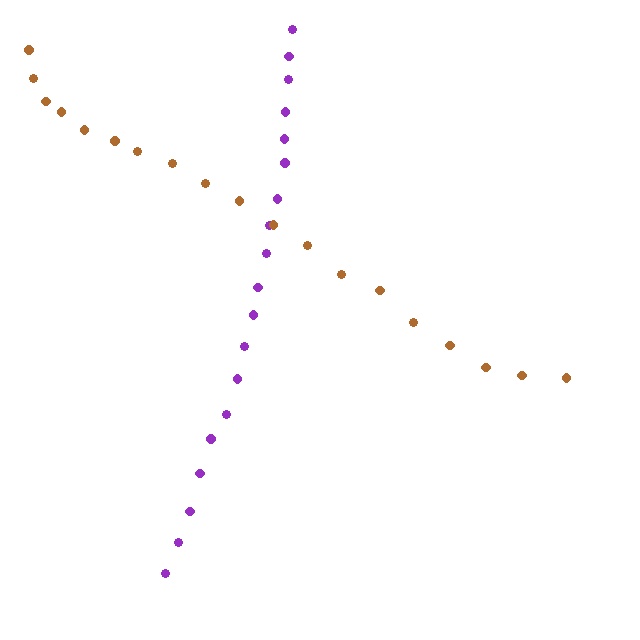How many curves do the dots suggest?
There are 2 distinct paths.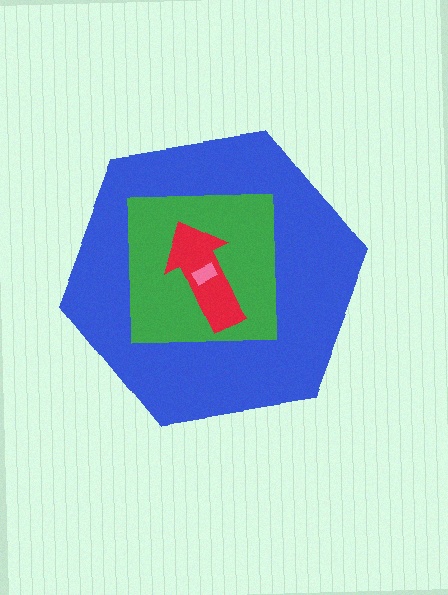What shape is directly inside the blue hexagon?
The green square.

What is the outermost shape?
The blue hexagon.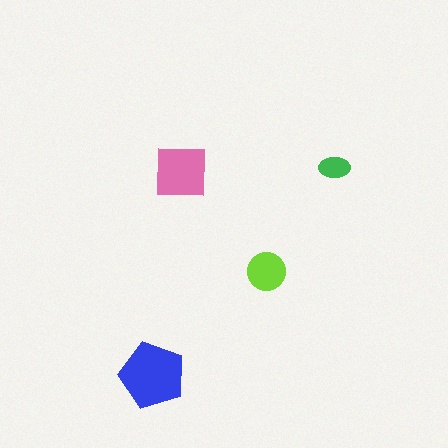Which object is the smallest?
The green ellipse.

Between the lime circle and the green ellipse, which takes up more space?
The lime circle.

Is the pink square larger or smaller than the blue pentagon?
Smaller.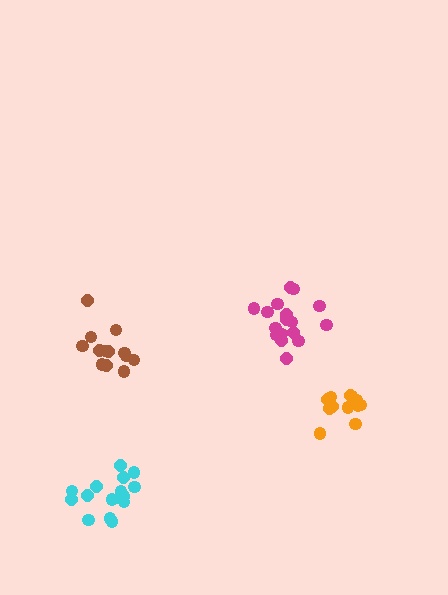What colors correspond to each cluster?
The clusters are colored: magenta, brown, cyan, orange.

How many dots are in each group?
Group 1: 17 dots, Group 2: 13 dots, Group 3: 16 dots, Group 4: 12 dots (58 total).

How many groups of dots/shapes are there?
There are 4 groups.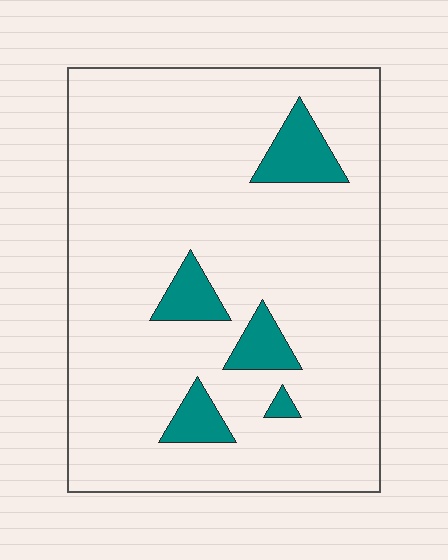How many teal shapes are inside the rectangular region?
5.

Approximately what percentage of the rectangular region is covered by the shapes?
Approximately 10%.